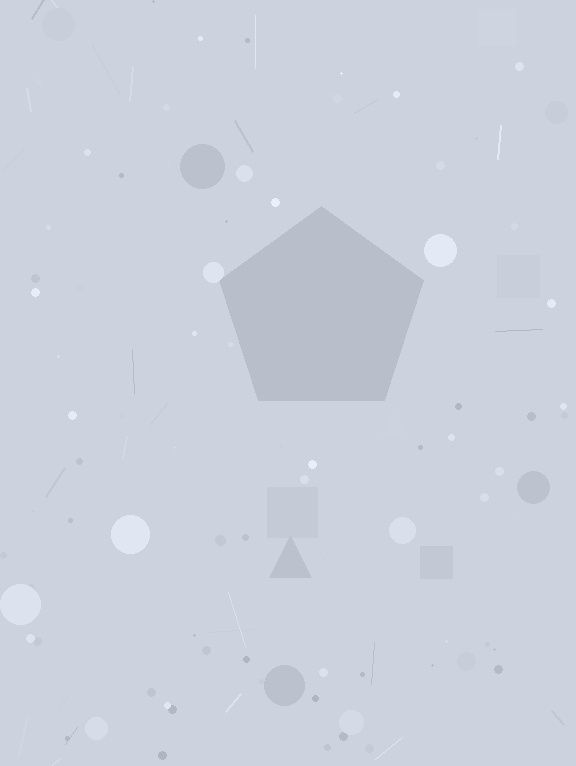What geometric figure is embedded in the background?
A pentagon is embedded in the background.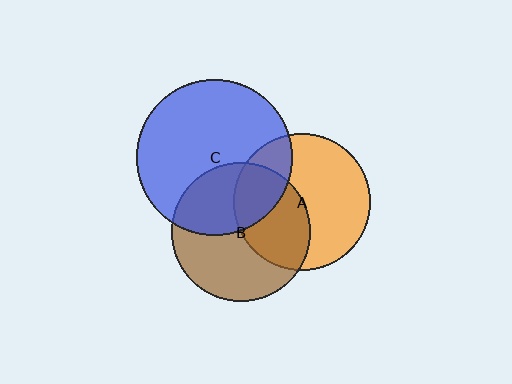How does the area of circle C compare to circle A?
Approximately 1.3 times.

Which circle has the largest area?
Circle C (blue).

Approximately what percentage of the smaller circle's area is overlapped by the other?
Approximately 40%.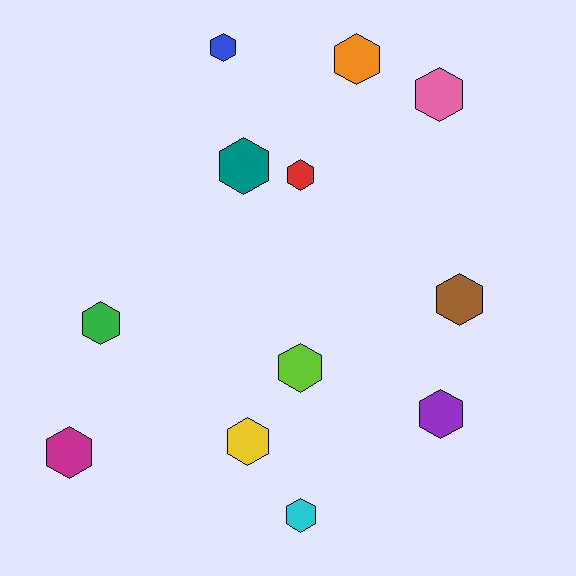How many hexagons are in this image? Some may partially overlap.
There are 12 hexagons.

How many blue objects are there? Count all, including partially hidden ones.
There is 1 blue object.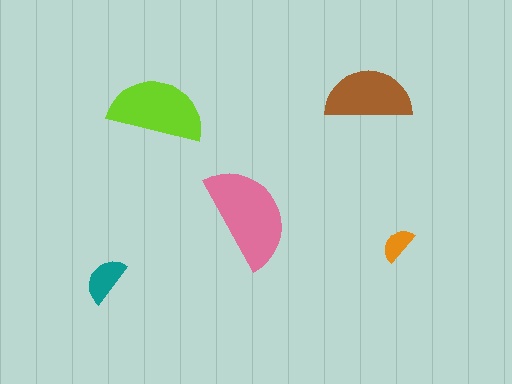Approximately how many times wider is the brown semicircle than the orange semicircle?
About 2.5 times wider.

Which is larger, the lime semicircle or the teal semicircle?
The lime one.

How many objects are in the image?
There are 5 objects in the image.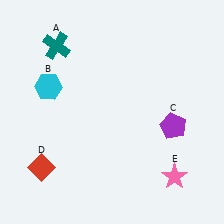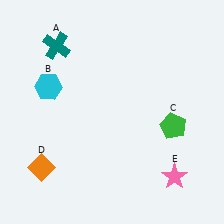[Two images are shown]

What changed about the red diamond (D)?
In Image 1, D is red. In Image 2, it changed to orange.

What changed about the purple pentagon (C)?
In Image 1, C is purple. In Image 2, it changed to green.